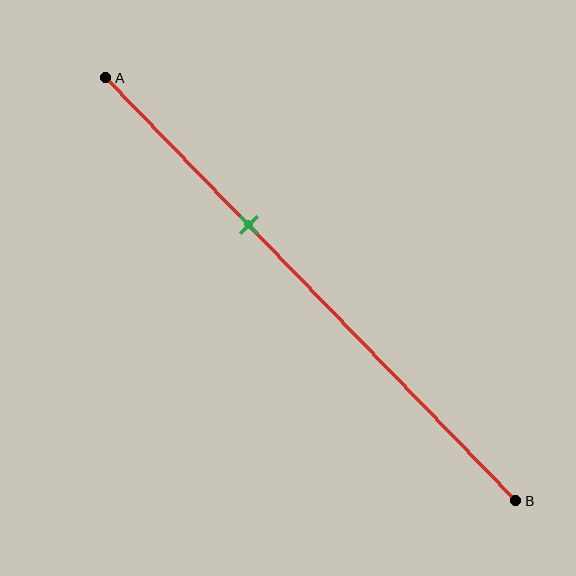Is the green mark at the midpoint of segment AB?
No, the mark is at about 35% from A, not at the 50% midpoint.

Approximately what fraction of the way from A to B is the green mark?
The green mark is approximately 35% of the way from A to B.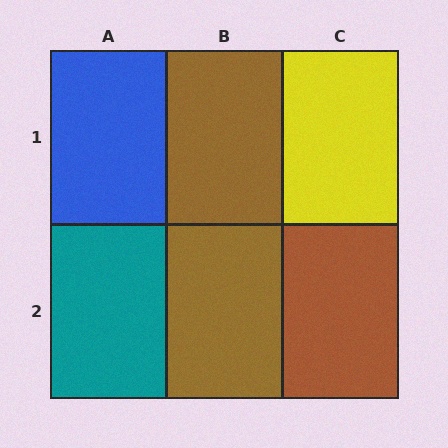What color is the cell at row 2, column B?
Brown.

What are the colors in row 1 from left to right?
Blue, brown, yellow.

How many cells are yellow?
1 cell is yellow.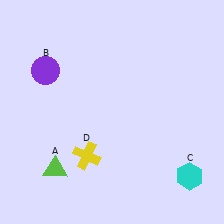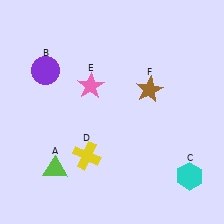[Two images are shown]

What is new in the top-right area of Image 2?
A brown star (F) was added in the top-right area of Image 2.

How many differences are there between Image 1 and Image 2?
There are 2 differences between the two images.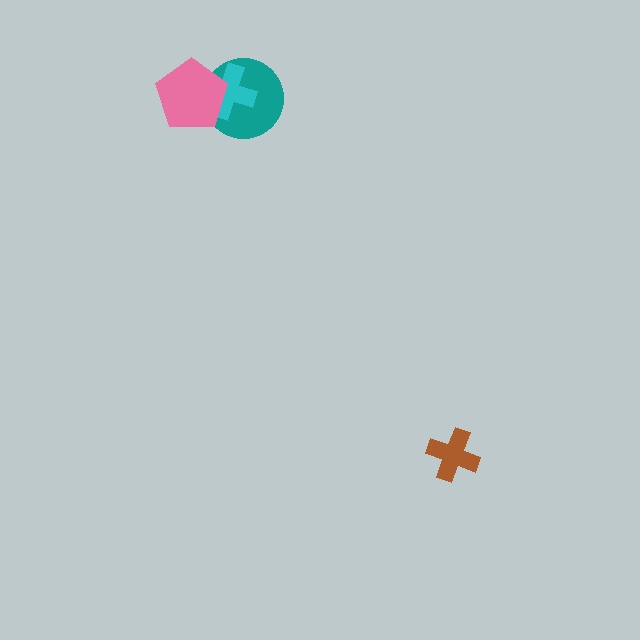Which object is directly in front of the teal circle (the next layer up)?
The cyan cross is directly in front of the teal circle.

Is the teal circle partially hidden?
Yes, it is partially covered by another shape.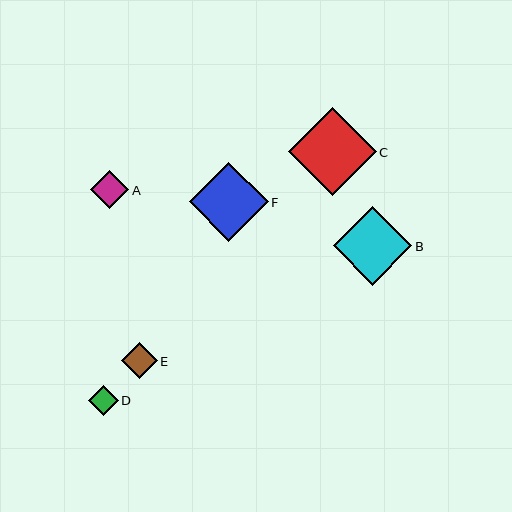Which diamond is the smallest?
Diamond D is the smallest with a size of approximately 30 pixels.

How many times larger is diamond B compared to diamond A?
Diamond B is approximately 2.1 times the size of diamond A.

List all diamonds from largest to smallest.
From largest to smallest: C, F, B, A, E, D.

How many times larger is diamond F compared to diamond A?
Diamond F is approximately 2.1 times the size of diamond A.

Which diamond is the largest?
Diamond C is the largest with a size of approximately 88 pixels.